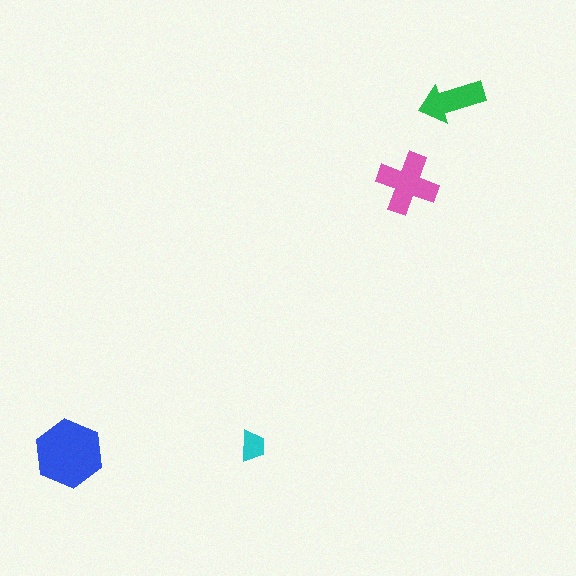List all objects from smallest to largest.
The cyan trapezoid, the green arrow, the pink cross, the blue hexagon.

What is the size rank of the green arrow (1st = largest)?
3rd.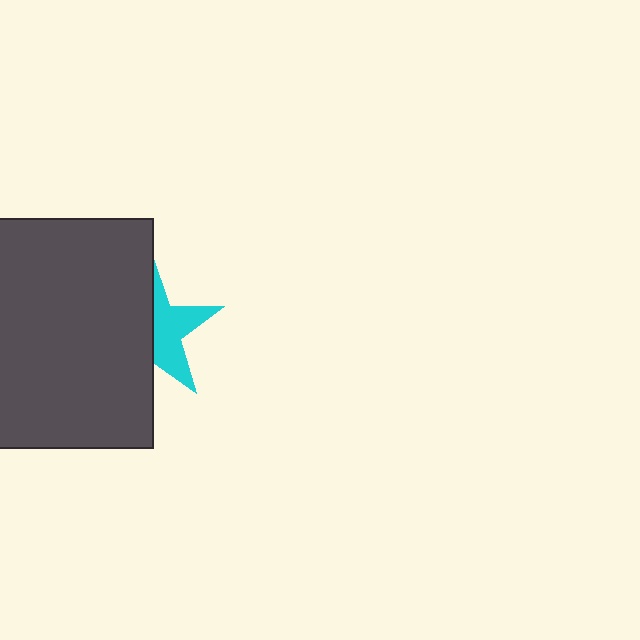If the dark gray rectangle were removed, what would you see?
You would see the complete cyan star.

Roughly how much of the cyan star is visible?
About half of it is visible (roughly 46%).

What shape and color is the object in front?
The object in front is a dark gray rectangle.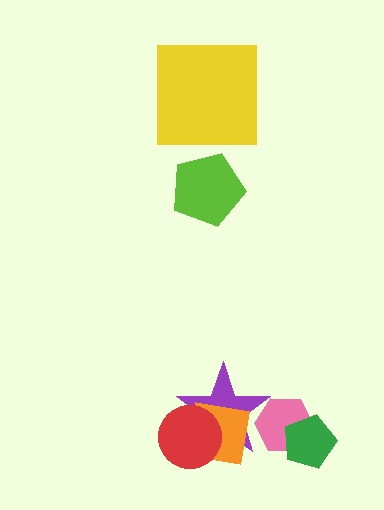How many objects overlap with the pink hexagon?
2 objects overlap with the pink hexagon.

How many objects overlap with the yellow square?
0 objects overlap with the yellow square.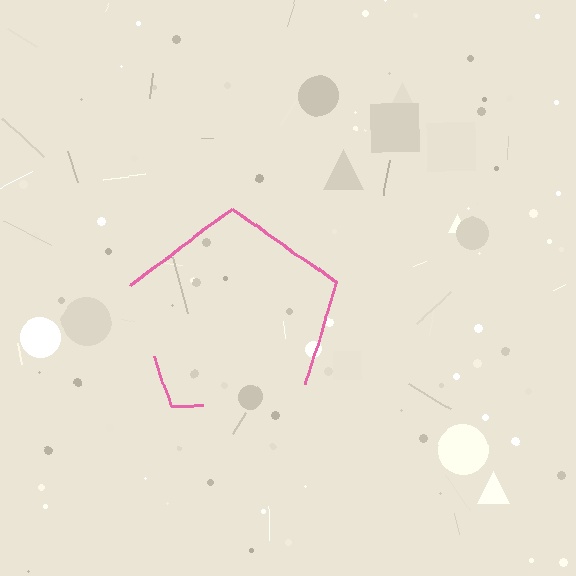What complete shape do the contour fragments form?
The contour fragments form a pentagon.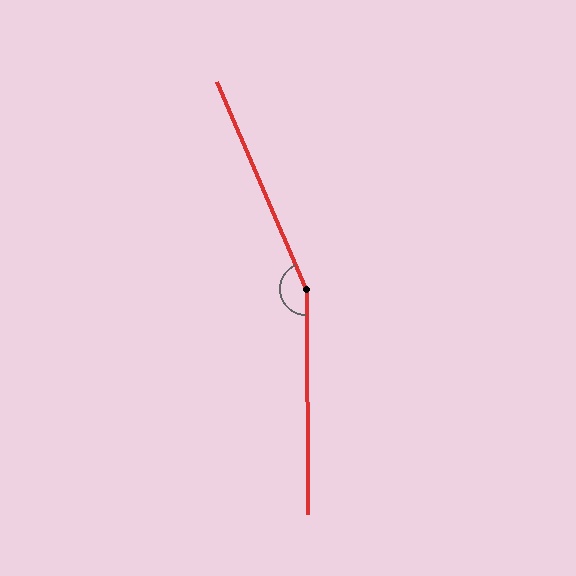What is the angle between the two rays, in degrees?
Approximately 157 degrees.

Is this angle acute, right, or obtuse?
It is obtuse.